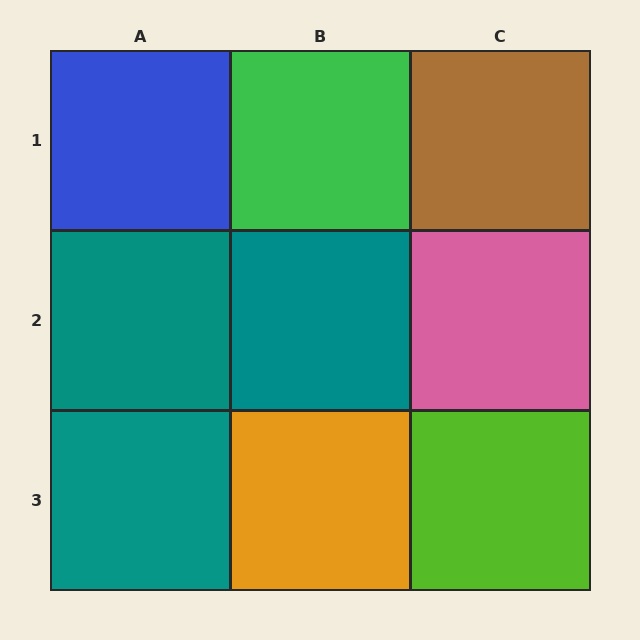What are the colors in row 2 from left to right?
Teal, teal, pink.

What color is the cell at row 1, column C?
Brown.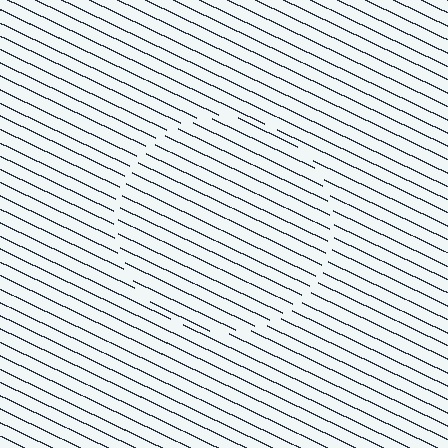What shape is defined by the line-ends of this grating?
An illusory circle. The interior of the shape contains the same grating, shifted by half a period — the contour is defined by the phase discontinuity where line-ends from the inner and outer gratings abut.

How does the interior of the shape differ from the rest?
The interior of the shape contains the same grating, shifted by half a period — the contour is defined by the phase discontinuity where line-ends from the inner and outer gratings abut.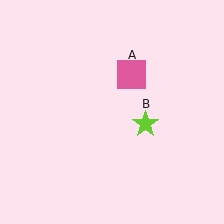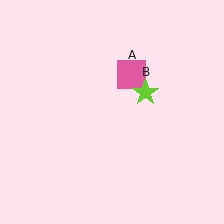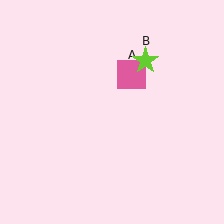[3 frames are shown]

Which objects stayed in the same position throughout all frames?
Pink square (object A) remained stationary.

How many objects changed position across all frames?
1 object changed position: lime star (object B).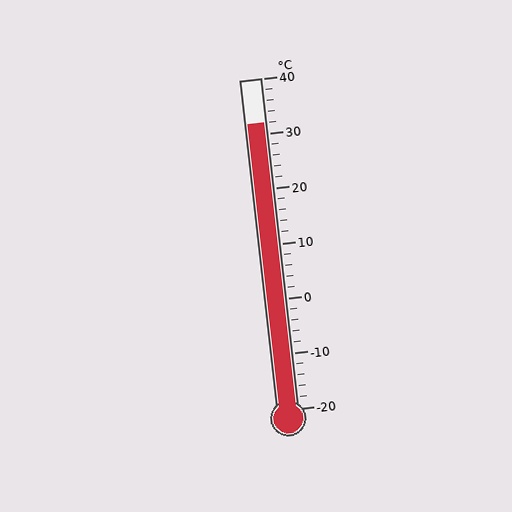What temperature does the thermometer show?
The thermometer shows approximately 32°C.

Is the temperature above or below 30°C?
The temperature is above 30°C.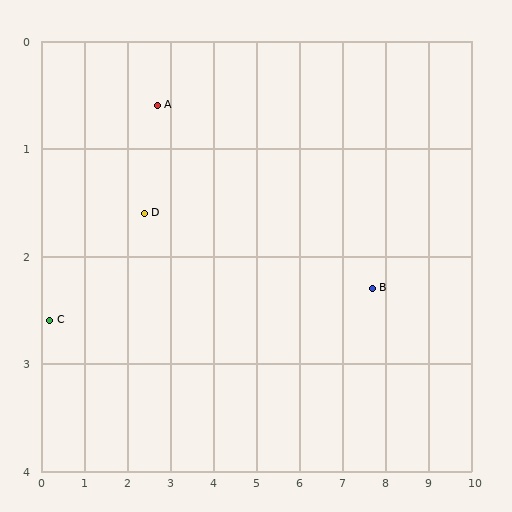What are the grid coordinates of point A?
Point A is at approximately (2.7, 0.6).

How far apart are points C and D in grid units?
Points C and D are about 2.4 grid units apart.